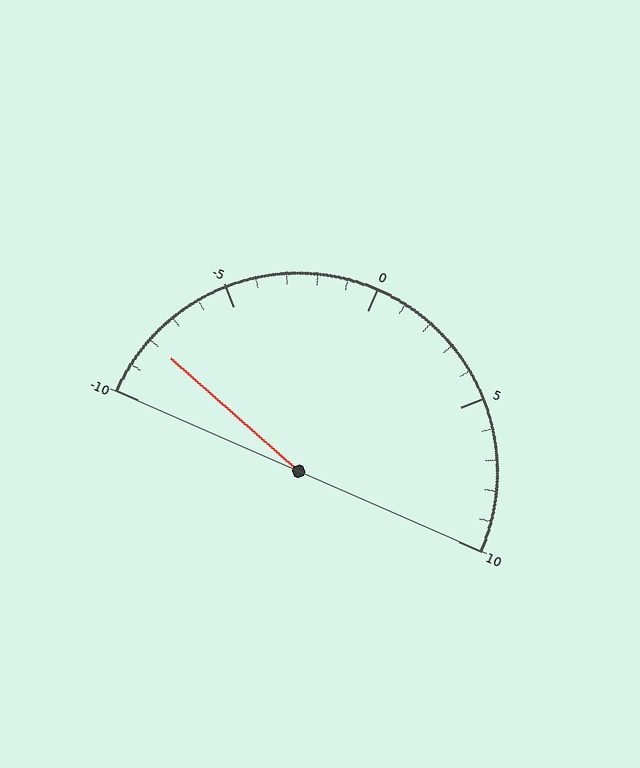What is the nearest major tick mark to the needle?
The nearest major tick mark is -10.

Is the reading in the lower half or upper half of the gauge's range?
The reading is in the lower half of the range (-10 to 10).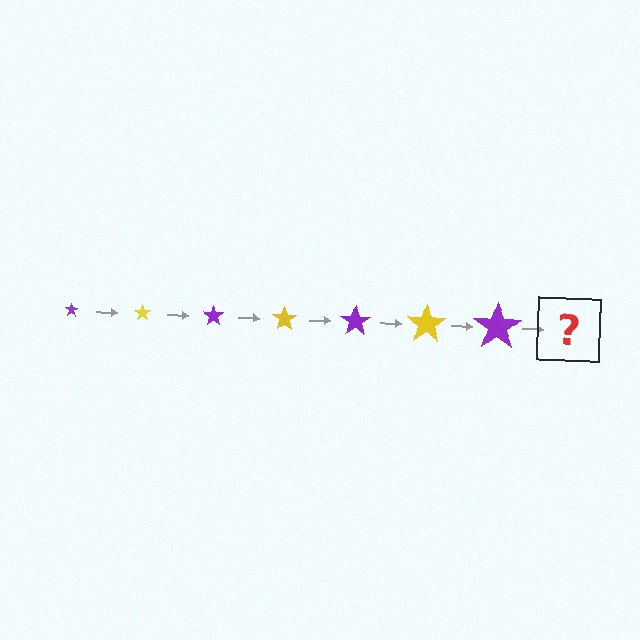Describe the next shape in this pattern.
It should be a yellow star, larger than the previous one.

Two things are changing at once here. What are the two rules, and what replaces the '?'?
The two rules are that the star grows larger each step and the color cycles through purple and yellow. The '?' should be a yellow star, larger than the previous one.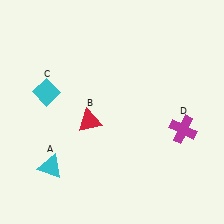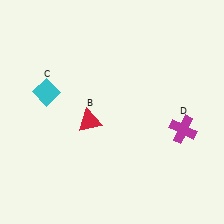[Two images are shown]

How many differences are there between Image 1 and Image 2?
There is 1 difference between the two images.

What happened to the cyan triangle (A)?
The cyan triangle (A) was removed in Image 2. It was in the bottom-left area of Image 1.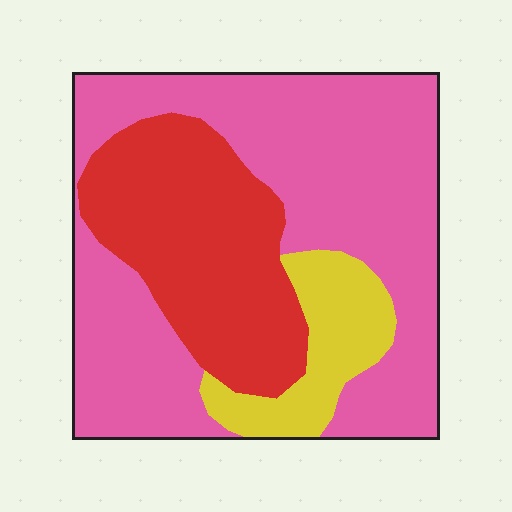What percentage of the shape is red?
Red covers around 30% of the shape.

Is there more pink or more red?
Pink.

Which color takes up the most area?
Pink, at roughly 60%.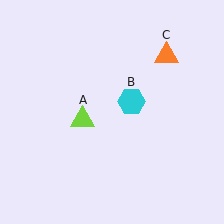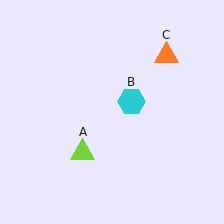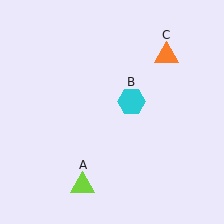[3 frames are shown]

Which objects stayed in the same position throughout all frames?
Cyan hexagon (object B) and orange triangle (object C) remained stationary.